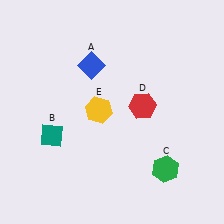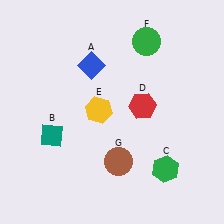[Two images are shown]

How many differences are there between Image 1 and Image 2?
There are 2 differences between the two images.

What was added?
A green circle (F), a brown circle (G) were added in Image 2.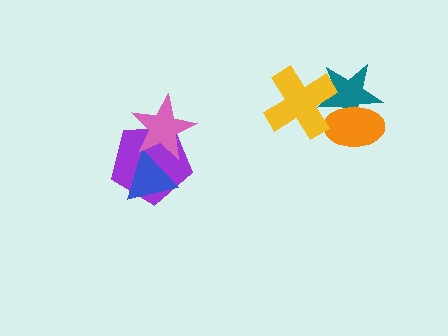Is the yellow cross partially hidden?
No, no other shape covers it.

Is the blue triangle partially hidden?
Yes, it is partially covered by another shape.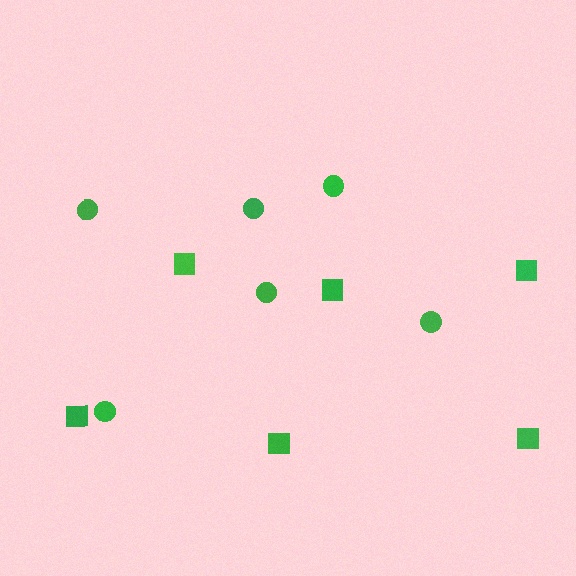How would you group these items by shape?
There are 2 groups: one group of squares (6) and one group of circles (6).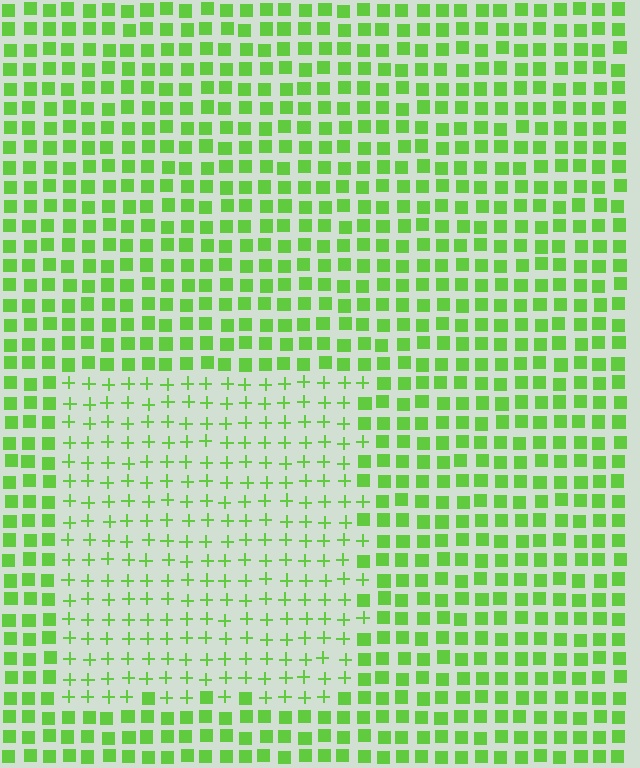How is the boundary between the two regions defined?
The boundary is defined by a change in element shape: plus signs inside vs. squares outside. All elements share the same color and spacing.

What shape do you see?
I see a rectangle.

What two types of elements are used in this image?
The image uses plus signs inside the rectangle region and squares outside it.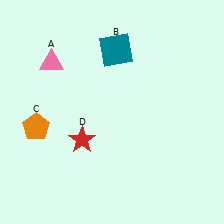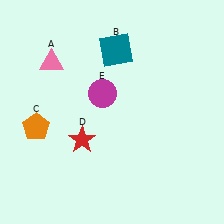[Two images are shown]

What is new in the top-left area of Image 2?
A magenta circle (E) was added in the top-left area of Image 2.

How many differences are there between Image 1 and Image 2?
There is 1 difference between the two images.